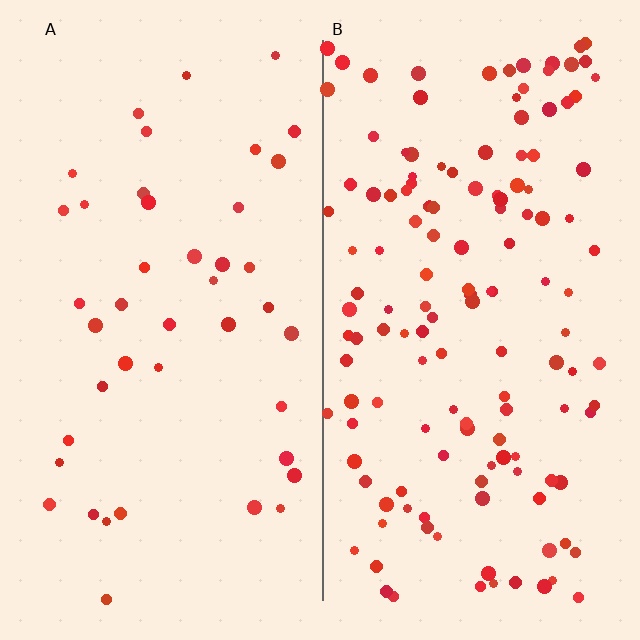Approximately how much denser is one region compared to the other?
Approximately 3.3× — region B over region A.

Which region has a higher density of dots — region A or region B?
B (the right).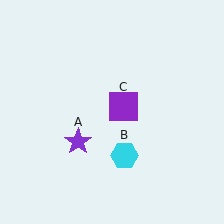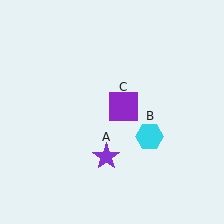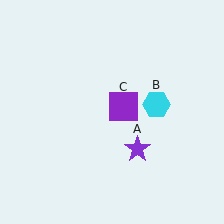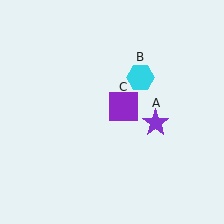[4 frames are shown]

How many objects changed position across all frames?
2 objects changed position: purple star (object A), cyan hexagon (object B).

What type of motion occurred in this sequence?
The purple star (object A), cyan hexagon (object B) rotated counterclockwise around the center of the scene.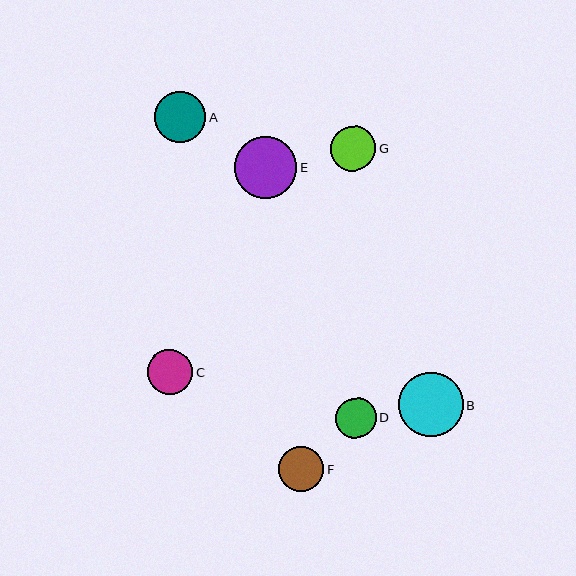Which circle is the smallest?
Circle D is the smallest with a size of approximately 40 pixels.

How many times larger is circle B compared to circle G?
Circle B is approximately 1.4 times the size of circle G.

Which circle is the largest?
Circle B is the largest with a size of approximately 64 pixels.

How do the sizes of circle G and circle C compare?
Circle G and circle C are approximately the same size.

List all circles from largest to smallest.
From largest to smallest: B, E, A, G, C, F, D.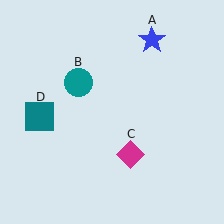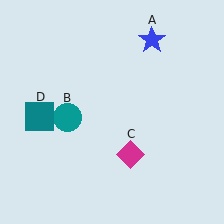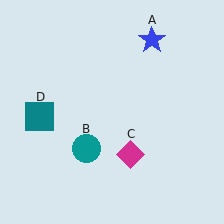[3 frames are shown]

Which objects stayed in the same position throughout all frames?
Blue star (object A) and magenta diamond (object C) and teal square (object D) remained stationary.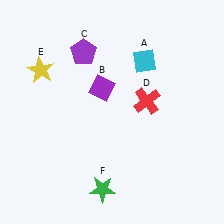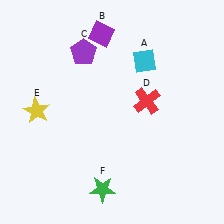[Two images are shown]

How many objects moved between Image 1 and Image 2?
2 objects moved between the two images.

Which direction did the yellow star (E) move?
The yellow star (E) moved down.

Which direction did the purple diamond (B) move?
The purple diamond (B) moved up.